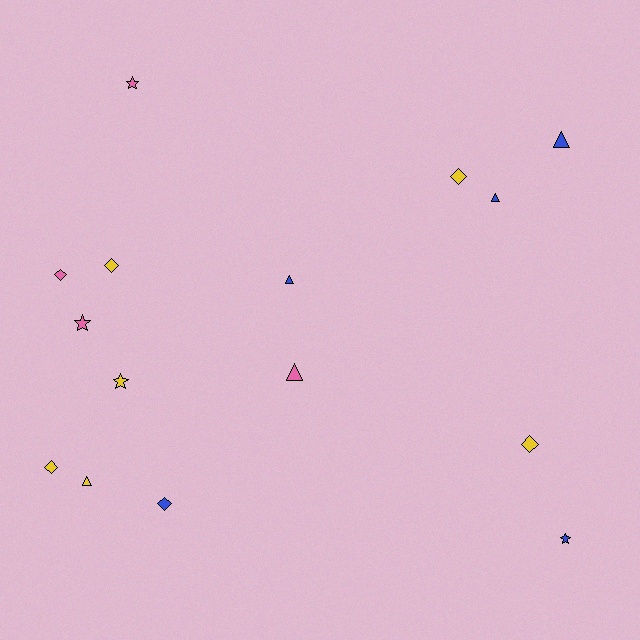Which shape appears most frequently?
Diamond, with 6 objects.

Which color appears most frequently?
Yellow, with 6 objects.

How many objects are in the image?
There are 15 objects.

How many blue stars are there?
There is 1 blue star.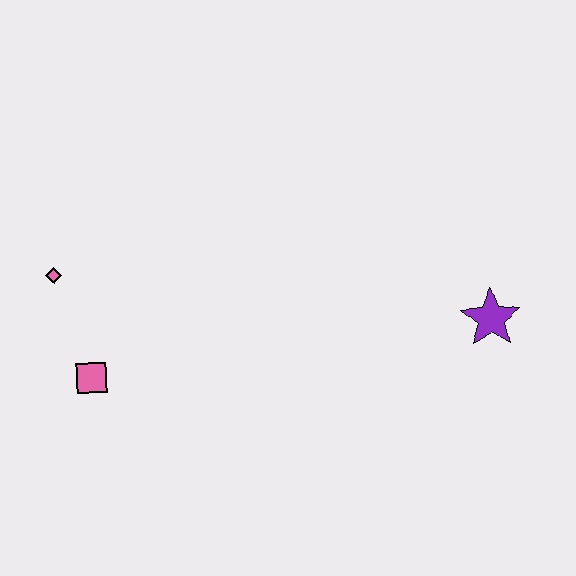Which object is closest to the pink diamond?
The pink square is closest to the pink diamond.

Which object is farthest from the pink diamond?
The purple star is farthest from the pink diamond.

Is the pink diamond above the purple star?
Yes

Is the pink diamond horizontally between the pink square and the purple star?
No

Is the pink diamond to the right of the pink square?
No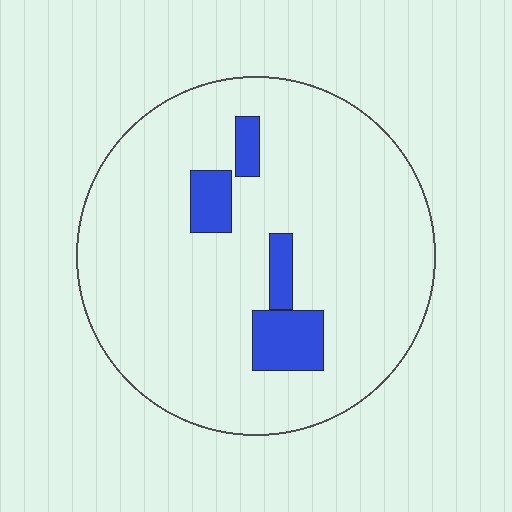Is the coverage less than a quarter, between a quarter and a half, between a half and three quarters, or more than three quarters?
Less than a quarter.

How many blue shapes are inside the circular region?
4.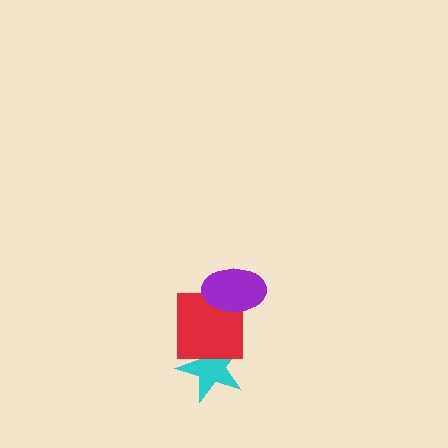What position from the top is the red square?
The red square is 2nd from the top.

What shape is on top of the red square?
The purple ellipse is on top of the red square.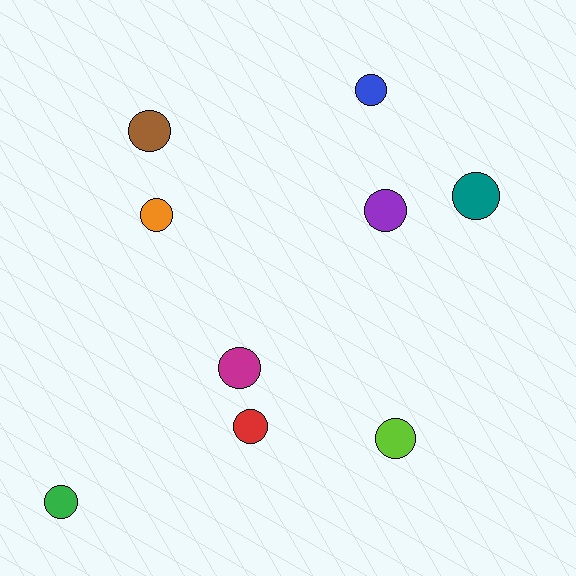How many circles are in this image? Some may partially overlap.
There are 9 circles.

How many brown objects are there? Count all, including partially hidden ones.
There is 1 brown object.